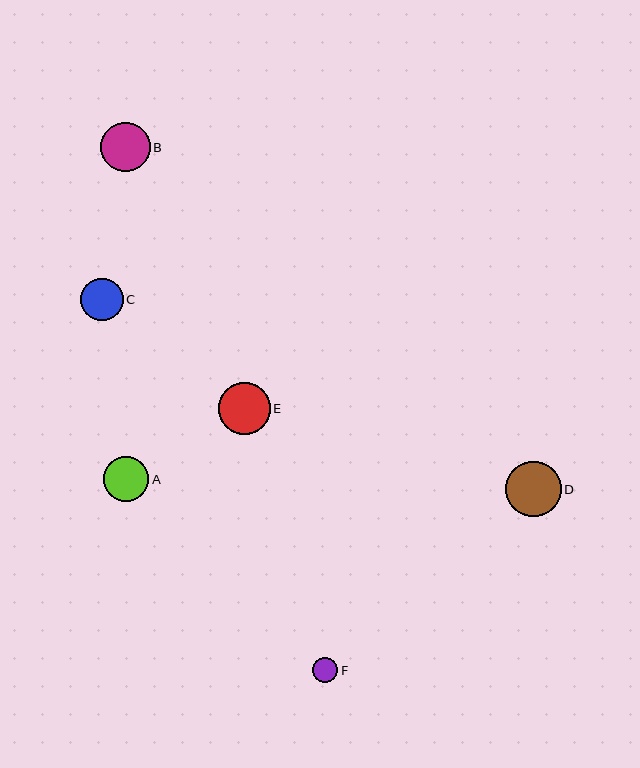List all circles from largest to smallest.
From largest to smallest: D, E, B, A, C, F.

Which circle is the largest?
Circle D is the largest with a size of approximately 55 pixels.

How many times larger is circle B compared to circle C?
Circle B is approximately 1.2 times the size of circle C.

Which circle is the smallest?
Circle F is the smallest with a size of approximately 25 pixels.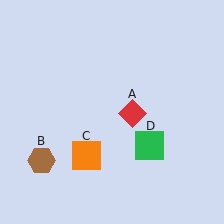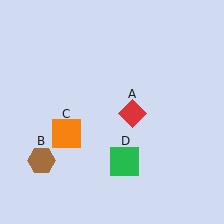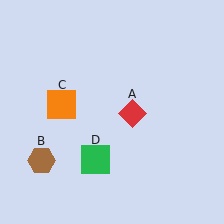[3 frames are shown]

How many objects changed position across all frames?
2 objects changed position: orange square (object C), green square (object D).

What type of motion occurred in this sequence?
The orange square (object C), green square (object D) rotated clockwise around the center of the scene.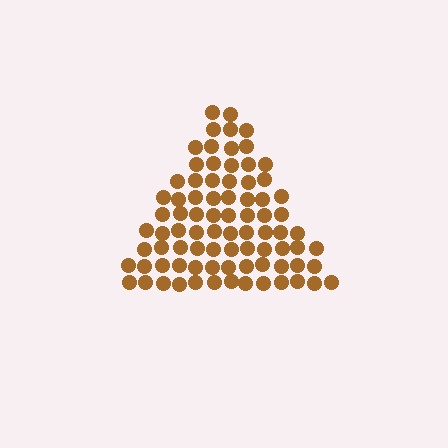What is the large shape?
The large shape is a triangle.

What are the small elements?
The small elements are circles.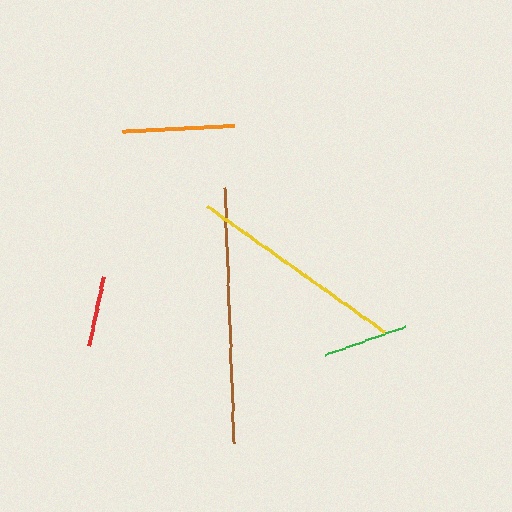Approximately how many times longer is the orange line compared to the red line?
The orange line is approximately 1.6 times the length of the red line.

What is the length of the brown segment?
The brown segment is approximately 256 pixels long.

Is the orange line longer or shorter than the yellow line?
The yellow line is longer than the orange line.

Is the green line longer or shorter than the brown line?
The brown line is longer than the green line.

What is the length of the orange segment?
The orange segment is approximately 112 pixels long.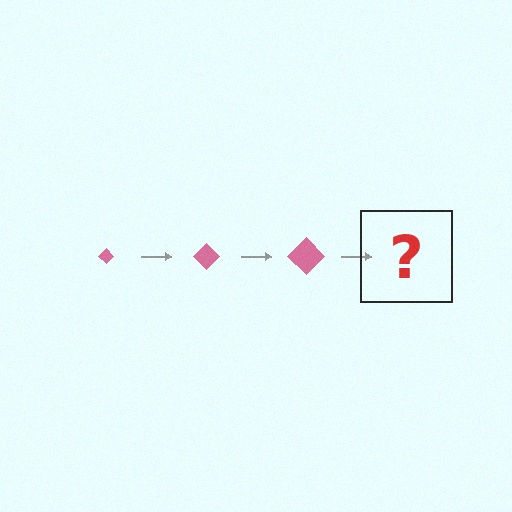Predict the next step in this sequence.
The next step is a pink diamond, larger than the previous one.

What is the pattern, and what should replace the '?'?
The pattern is that the diamond gets progressively larger each step. The '?' should be a pink diamond, larger than the previous one.